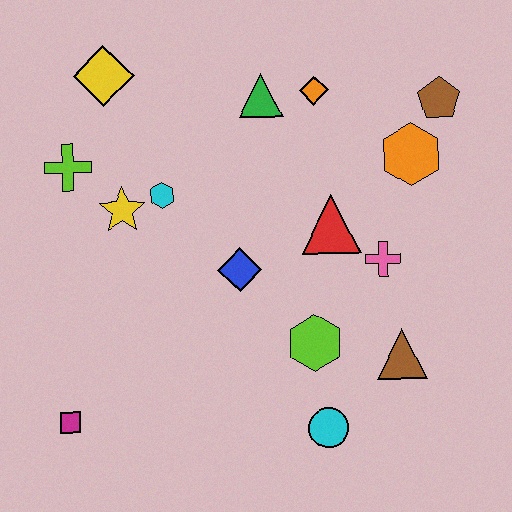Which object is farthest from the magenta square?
The brown pentagon is farthest from the magenta square.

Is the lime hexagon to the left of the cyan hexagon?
No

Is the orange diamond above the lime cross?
Yes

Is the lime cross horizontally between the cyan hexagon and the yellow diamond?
No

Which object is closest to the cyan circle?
The lime hexagon is closest to the cyan circle.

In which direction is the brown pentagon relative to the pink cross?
The brown pentagon is above the pink cross.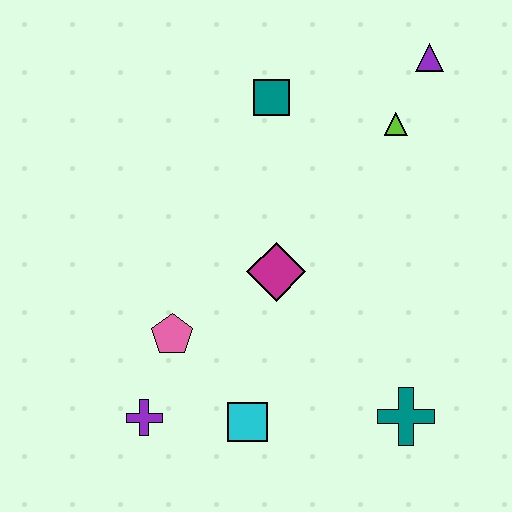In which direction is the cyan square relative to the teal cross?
The cyan square is to the left of the teal cross.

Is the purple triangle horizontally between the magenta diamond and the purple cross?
No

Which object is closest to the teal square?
The lime triangle is closest to the teal square.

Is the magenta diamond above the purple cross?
Yes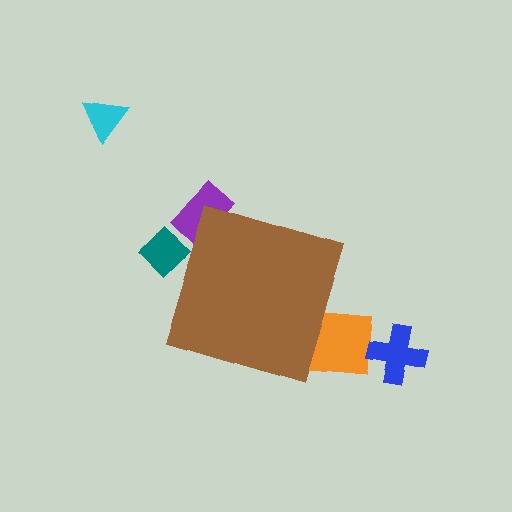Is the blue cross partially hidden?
No, the blue cross is fully visible.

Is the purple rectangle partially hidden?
Yes, the purple rectangle is partially hidden behind the brown diamond.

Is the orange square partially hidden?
Yes, the orange square is partially hidden behind the brown diamond.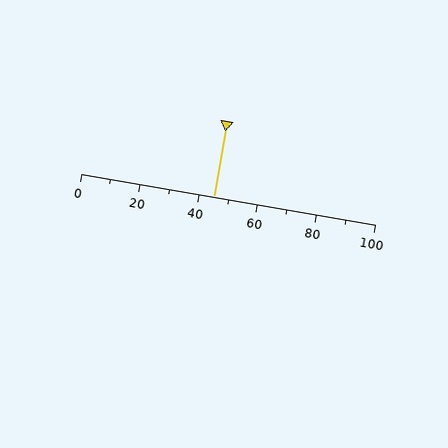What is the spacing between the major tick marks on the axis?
The major ticks are spaced 20 apart.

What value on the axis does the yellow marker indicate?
The marker indicates approximately 45.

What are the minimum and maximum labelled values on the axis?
The axis runs from 0 to 100.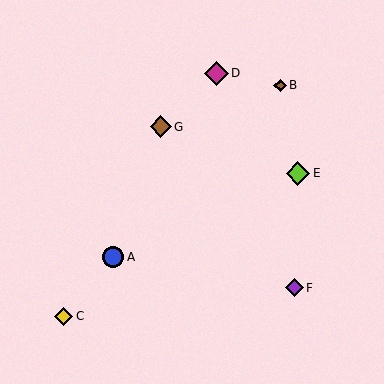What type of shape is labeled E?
Shape E is a lime diamond.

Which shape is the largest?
The lime diamond (labeled E) is the largest.